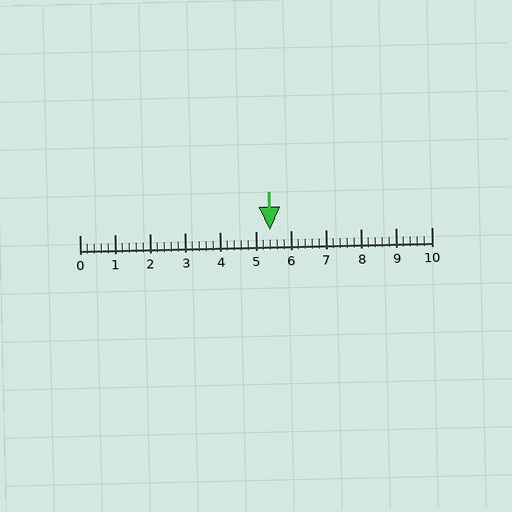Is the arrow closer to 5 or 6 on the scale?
The arrow is closer to 5.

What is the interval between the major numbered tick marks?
The major tick marks are spaced 1 units apart.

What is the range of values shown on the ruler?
The ruler shows values from 0 to 10.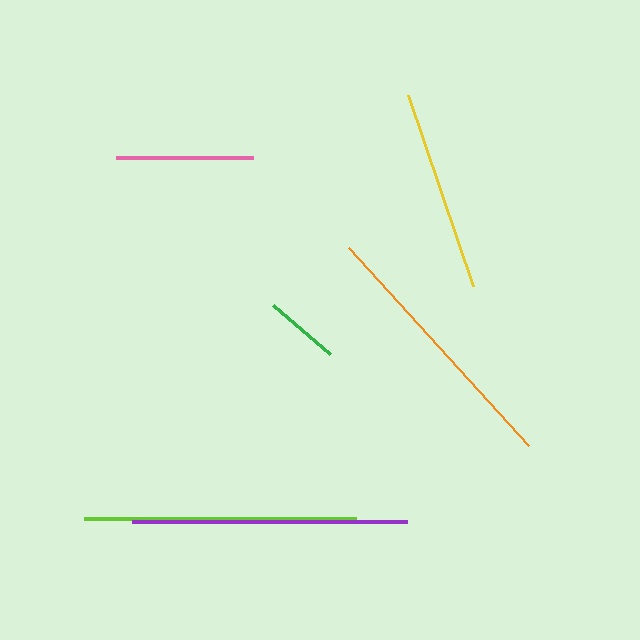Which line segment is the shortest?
The green line is the shortest at approximately 75 pixels.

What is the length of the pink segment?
The pink segment is approximately 138 pixels long.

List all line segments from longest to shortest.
From longest to shortest: purple, lime, orange, yellow, pink, green.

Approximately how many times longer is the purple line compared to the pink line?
The purple line is approximately 2.0 times the length of the pink line.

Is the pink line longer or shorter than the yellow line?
The yellow line is longer than the pink line.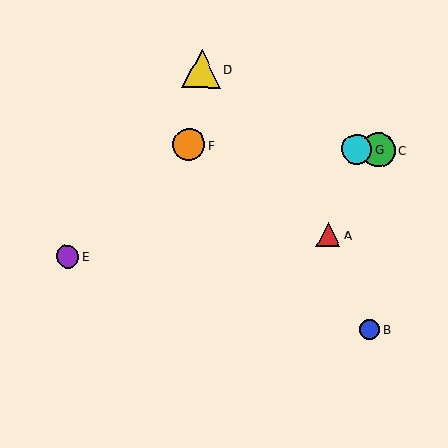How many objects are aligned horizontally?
3 objects (C, F, G) are aligned horizontally.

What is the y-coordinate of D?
Object D is at y≈69.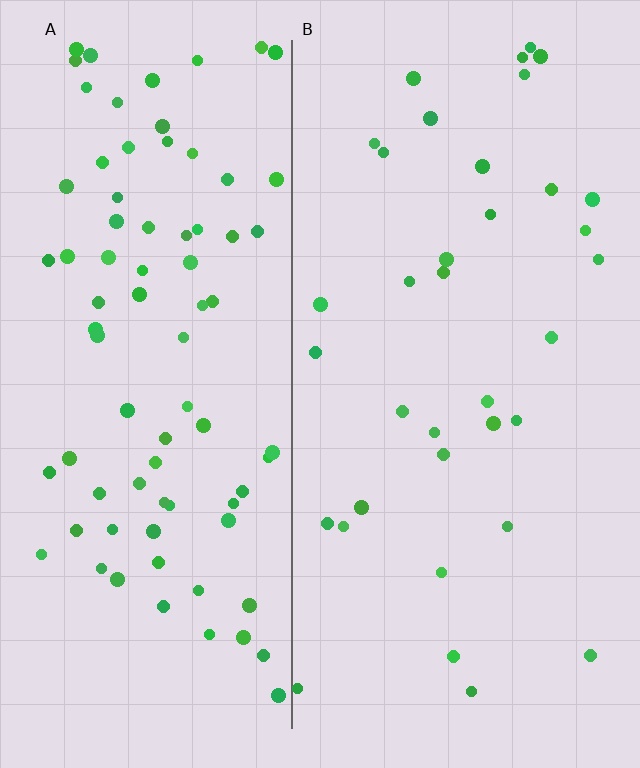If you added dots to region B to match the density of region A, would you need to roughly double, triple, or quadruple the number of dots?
Approximately double.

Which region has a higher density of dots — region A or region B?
A (the left).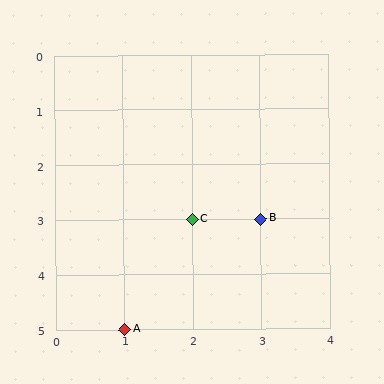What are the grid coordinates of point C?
Point C is at grid coordinates (2, 3).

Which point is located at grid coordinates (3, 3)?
Point B is at (3, 3).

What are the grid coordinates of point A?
Point A is at grid coordinates (1, 5).